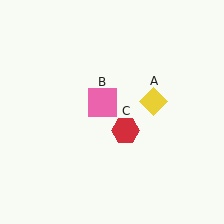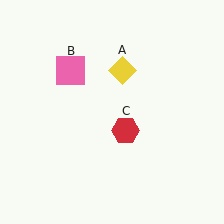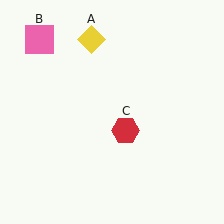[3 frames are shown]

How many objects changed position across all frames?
2 objects changed position: yellow diamond (object A), pink square (object B).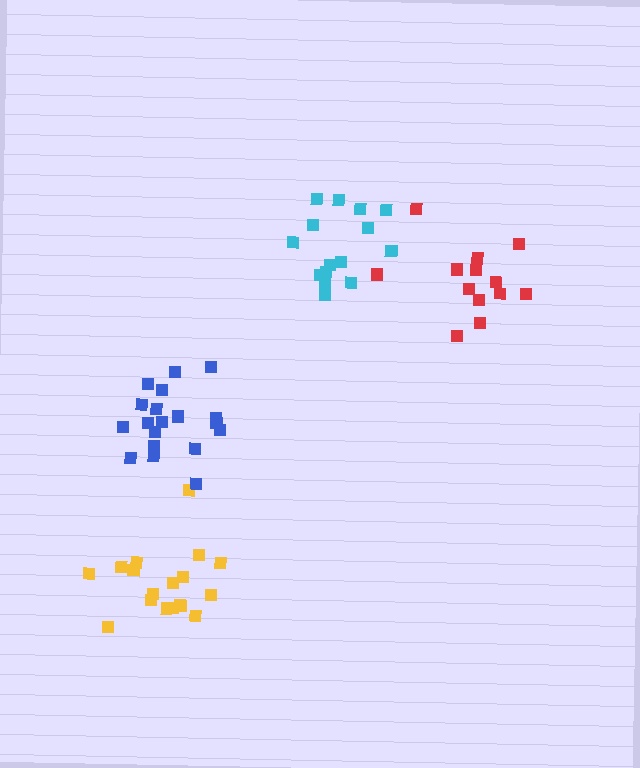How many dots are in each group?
Group 1: 13 dots, Group 2: 18 dots, Group 3: 19 dots, Group 4: 15 dots (65 total).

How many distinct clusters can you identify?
There are 4 distinct clusters.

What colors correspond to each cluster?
The clusters are colored: red, yellow, blue, cyan.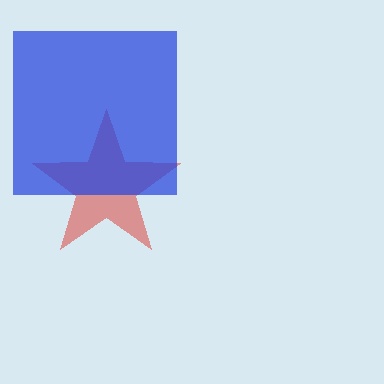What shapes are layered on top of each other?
The layered shapes are: a red star, a blue square.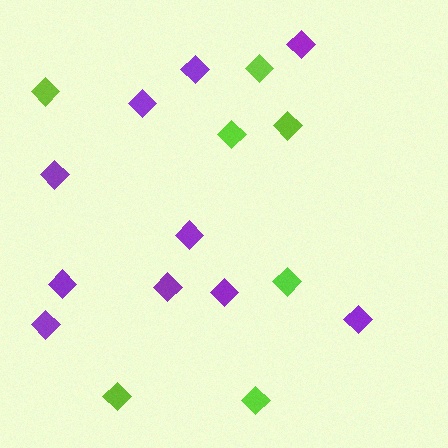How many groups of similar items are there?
There are 2 groups: one group of lime diamonds (7) and one group of purple diamonds (10).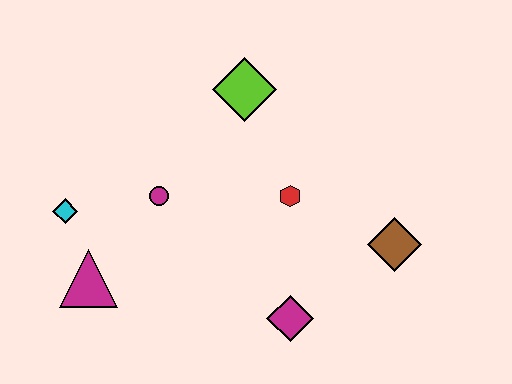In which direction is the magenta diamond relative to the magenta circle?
The magenta diamond is to the right of the magenta circle.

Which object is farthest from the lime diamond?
The magenta triangle is farthest from the lime diamond.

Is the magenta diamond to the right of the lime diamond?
Yes